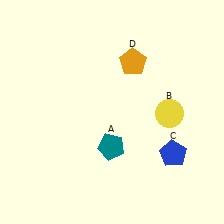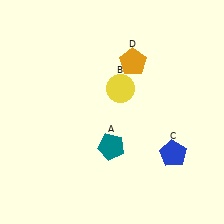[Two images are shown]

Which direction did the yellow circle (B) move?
The yellow circle (B) moved left.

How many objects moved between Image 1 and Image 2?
1 object moved between the two images.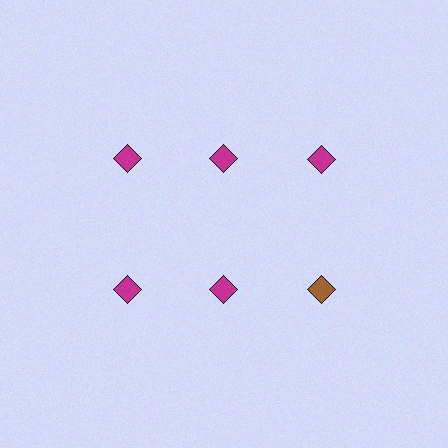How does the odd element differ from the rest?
It has a different color: brown instead of magenta.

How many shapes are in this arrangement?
There are 6 shapes arranged in a grid pattern.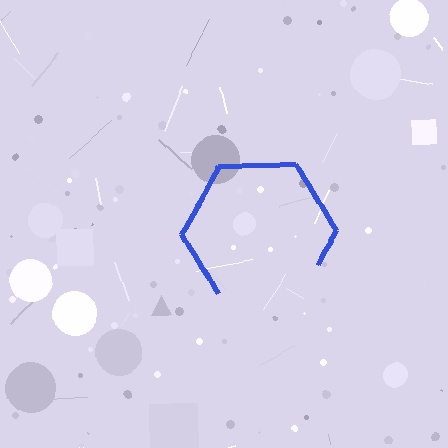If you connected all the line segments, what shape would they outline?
They would outline a hexagon.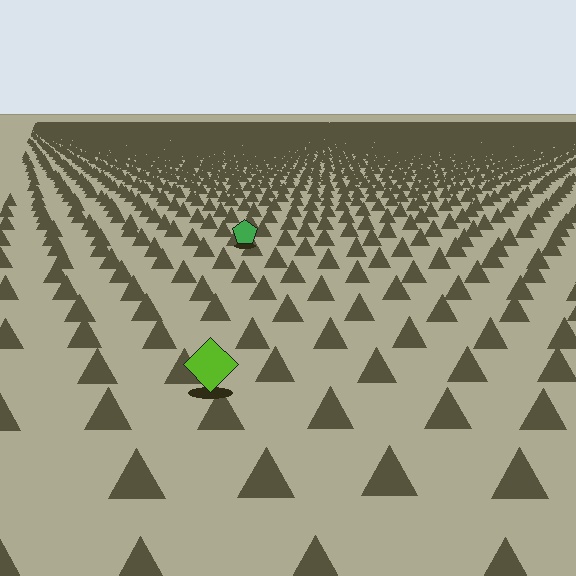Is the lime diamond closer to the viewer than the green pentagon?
Yes. The lime diamond is closer — you can tell from the texture gradient: the ground texture is coarser near it.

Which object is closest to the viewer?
The lime diamond is closest. The texture marks near it are larger and more spread out.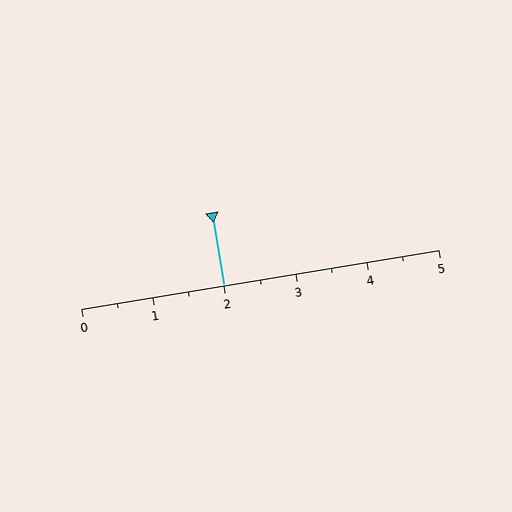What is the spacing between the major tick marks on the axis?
The major ticks are spaced 1 apart.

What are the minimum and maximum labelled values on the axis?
The axis runs from 0 to 5.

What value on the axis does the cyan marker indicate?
The marker indicates approximately 2.